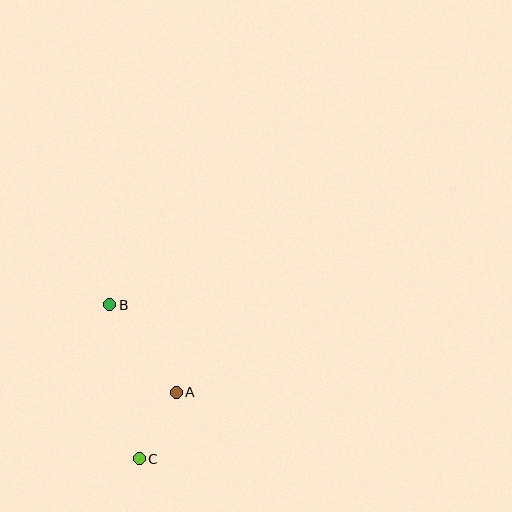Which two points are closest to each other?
Points A and C are closest to each other.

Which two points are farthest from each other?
Points B and C are farthest from each other.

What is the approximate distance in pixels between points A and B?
The distance between A and B is approximately 110 pixels.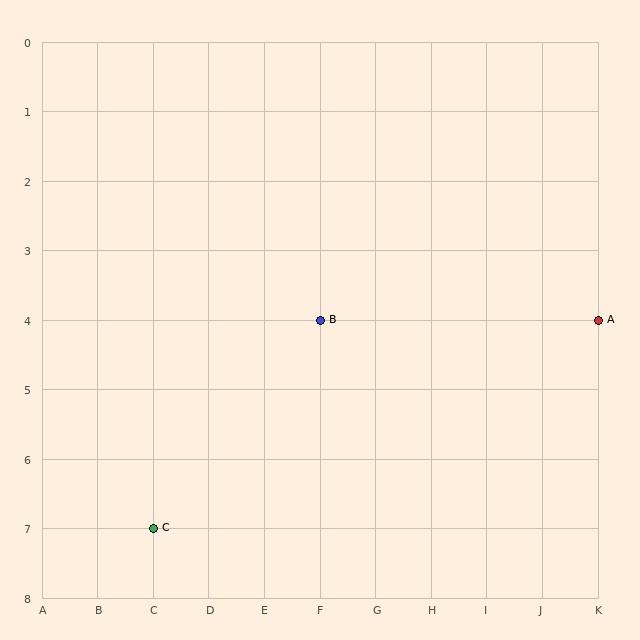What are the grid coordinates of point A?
Point A is at grid coordinates (K, 4).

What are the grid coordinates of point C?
Point C is at grid coordinates (C, 7).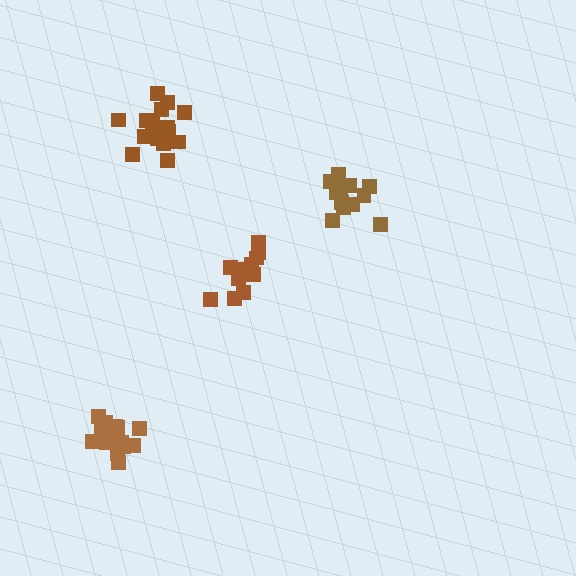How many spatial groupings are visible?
There are 4 spatial groupings.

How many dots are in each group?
Group 1: 17 dots, Group 2: 13 dots, Group 3: 17 dots, Group 4: 12 dots (59 total).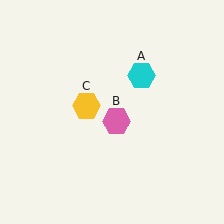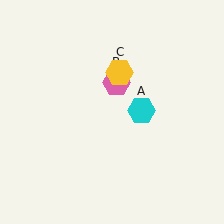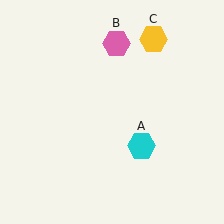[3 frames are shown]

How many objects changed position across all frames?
3 objects changed position: cyan hexagon (object A), pink hexagon (object B), yellow hexagon (object C).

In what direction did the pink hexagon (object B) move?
The pink hexagon (object B) moved up.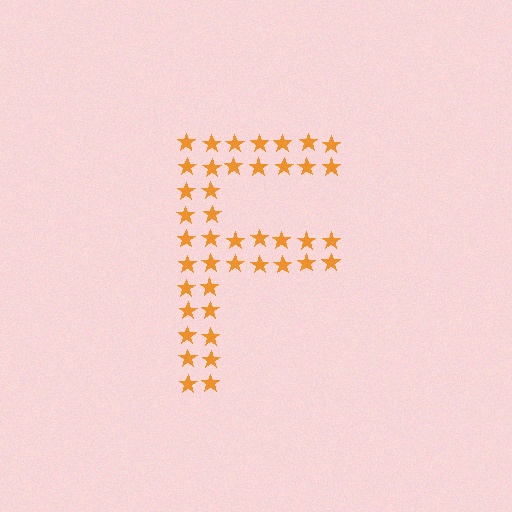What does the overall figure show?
The overall figure shows the letter F.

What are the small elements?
The small elements are stars.